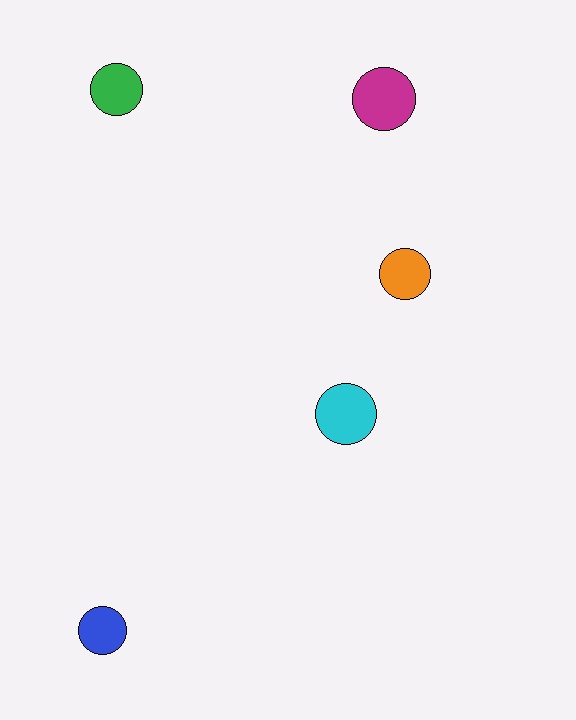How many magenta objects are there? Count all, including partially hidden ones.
There is 1 magenta object.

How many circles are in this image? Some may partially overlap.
There are 5 circles.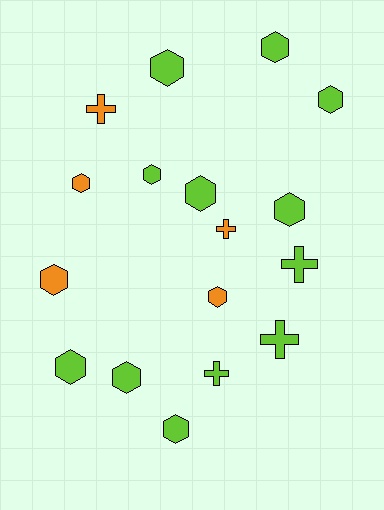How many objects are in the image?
There are 17 objects.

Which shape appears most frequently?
Hexagon, with 12 objects.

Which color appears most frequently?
Lime, with 12 objects.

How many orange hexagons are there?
There are 3 orange hexagons.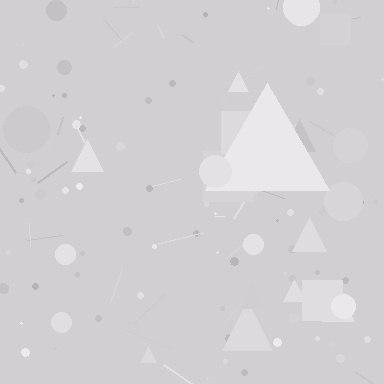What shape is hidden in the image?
A triangle is hidden in the image.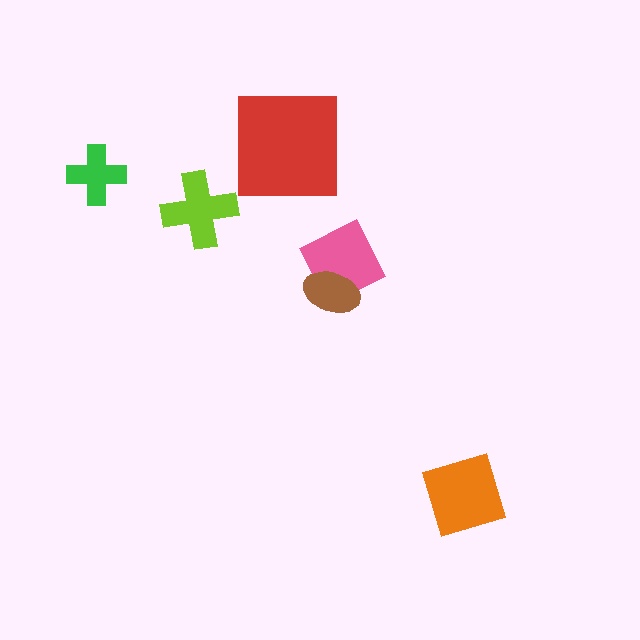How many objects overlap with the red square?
0 objects overlap with the red square.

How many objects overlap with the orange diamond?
0 objects overlap with the orange diamond.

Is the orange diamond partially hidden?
No, no other shape covers it.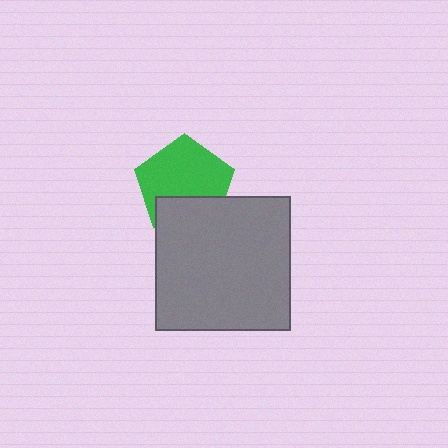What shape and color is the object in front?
The object in front is a gray square.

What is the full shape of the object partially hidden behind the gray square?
The partially hidden object is a green pentagon.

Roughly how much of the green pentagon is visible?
Most of it is visible (roughly 68%).